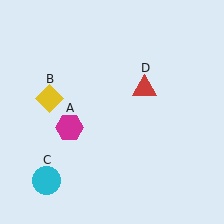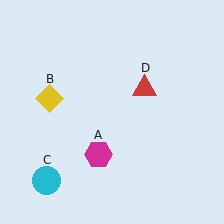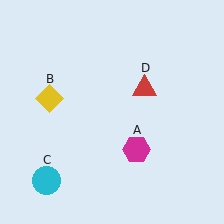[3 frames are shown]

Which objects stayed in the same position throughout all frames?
Yellow diamond (object B) and cyan circle (object C) and red triangle (object D) remained stationary.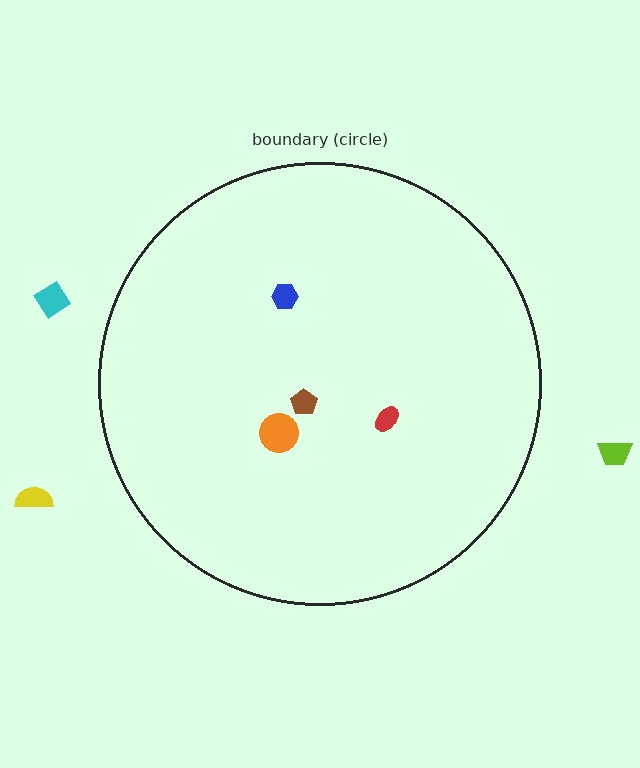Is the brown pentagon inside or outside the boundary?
Inside.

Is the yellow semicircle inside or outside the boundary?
Outside.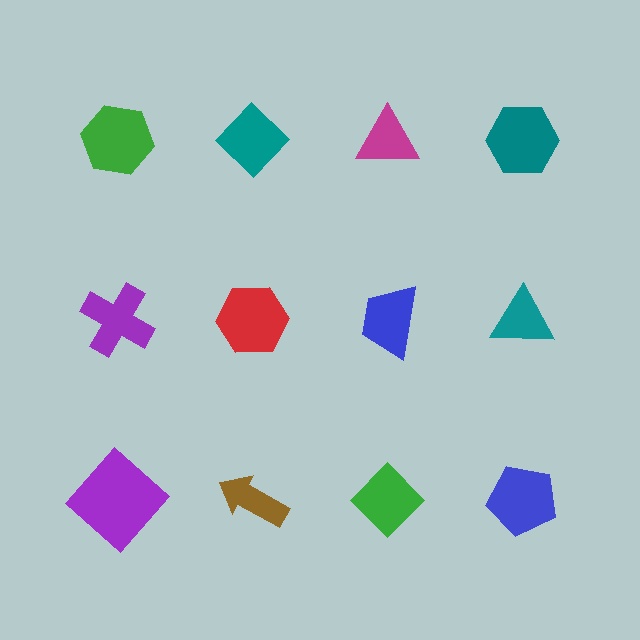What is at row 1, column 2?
A teal diamond.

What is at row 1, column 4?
A teal hexagon.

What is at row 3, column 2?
A brown arrow.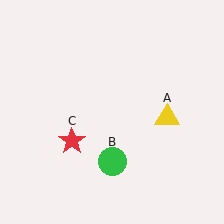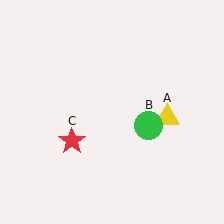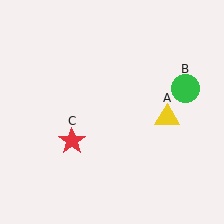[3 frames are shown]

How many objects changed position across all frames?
1 object changed position: green circle (object B).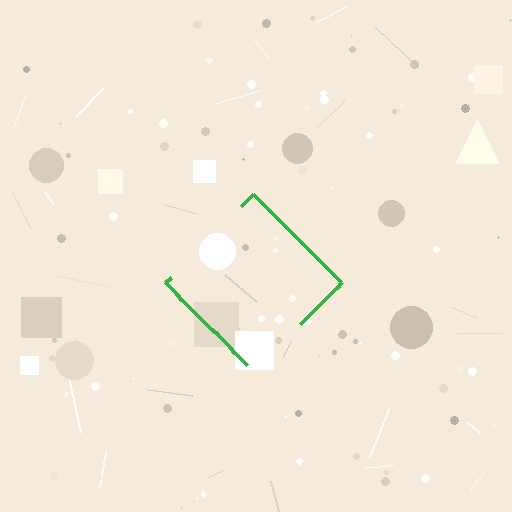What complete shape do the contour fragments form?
The contour fragments form a diamond.